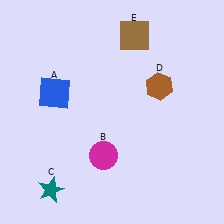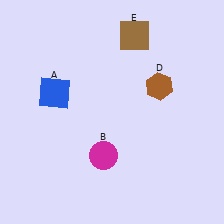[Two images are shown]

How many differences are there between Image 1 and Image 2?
There is 1 difference between the two images.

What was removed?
The teal star (C) was removed in Image 2.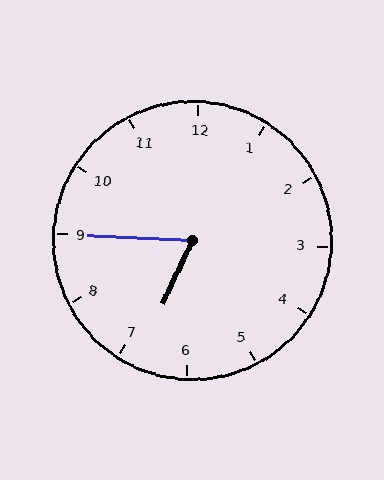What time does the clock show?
6:45.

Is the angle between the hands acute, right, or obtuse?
It is acute.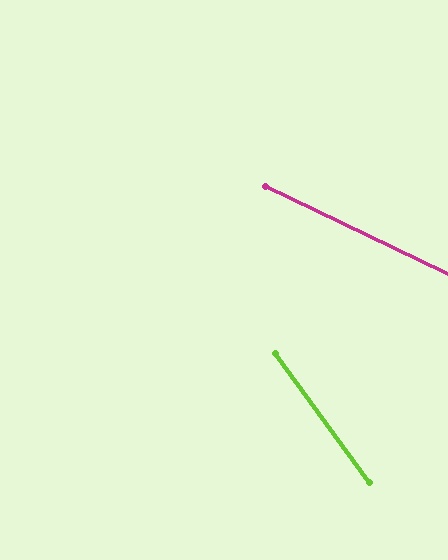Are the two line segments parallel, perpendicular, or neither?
Neither parallel nor perpendicular — they differ by about 28°.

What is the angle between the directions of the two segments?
Approximately 28 degrees.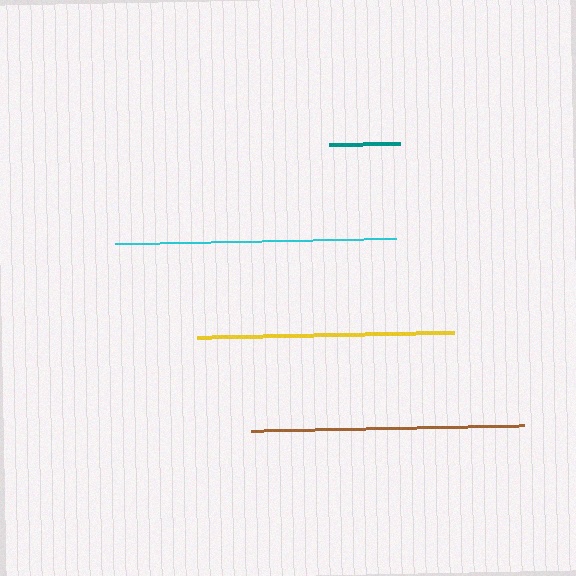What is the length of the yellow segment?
The yellow segment is approximately 257 pixels long.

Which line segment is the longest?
The cyan line is the longest at approximately 281 pixels.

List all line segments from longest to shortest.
From longest to shortest: cyan, brown, yellow, teal.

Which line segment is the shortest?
The teal line is the shortest at approximately 71 pixels.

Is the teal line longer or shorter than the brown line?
The brown line is longer than the teal line.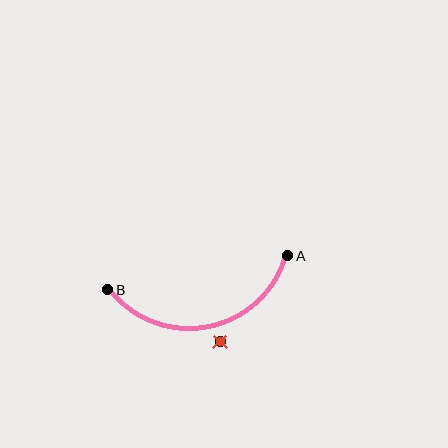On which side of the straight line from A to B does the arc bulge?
The arc bulges below the straight line connecting A and B.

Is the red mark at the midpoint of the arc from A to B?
No — the red mark does not lie on the arc at all. It sits slightly outside the curve.